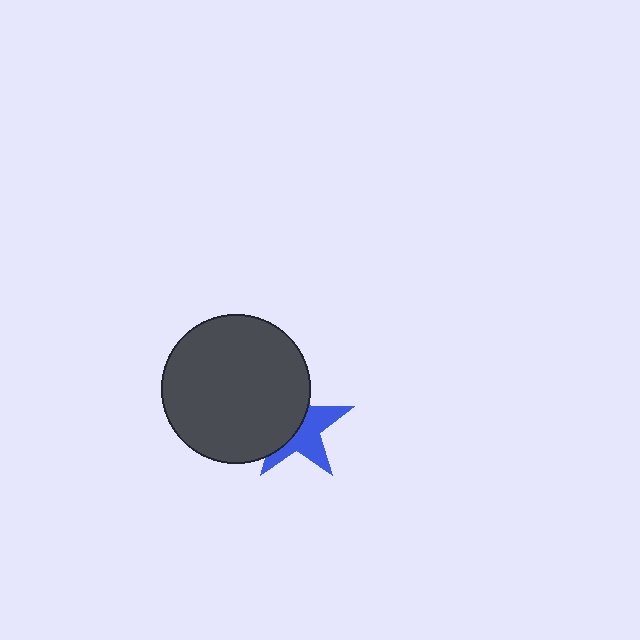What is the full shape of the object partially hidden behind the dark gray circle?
The partially hidden object is a blue star.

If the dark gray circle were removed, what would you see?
You would see the complete blue star.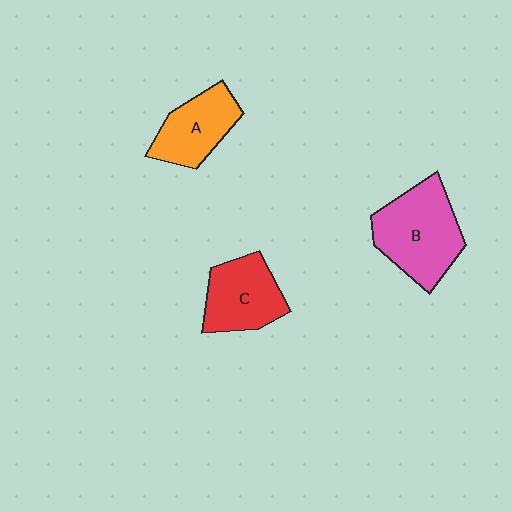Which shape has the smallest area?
Shape A (orange).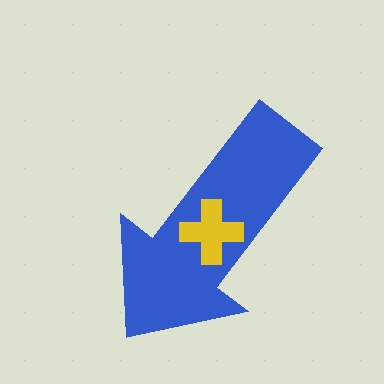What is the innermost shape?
The yellow cross.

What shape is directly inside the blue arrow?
The yellow cross.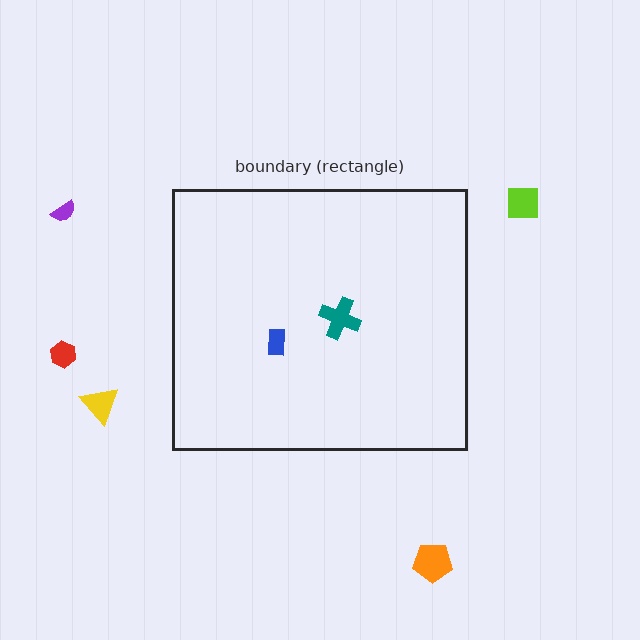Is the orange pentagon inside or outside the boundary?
Outside.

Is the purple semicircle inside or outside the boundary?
Outside.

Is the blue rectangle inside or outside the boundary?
Inside.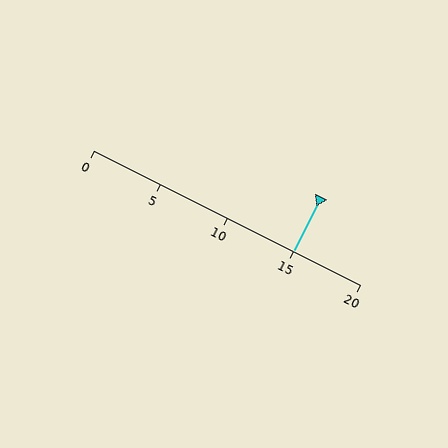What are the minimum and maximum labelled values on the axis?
The axis runs from 0 to 20.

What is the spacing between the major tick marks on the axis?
The major ticks are spaced 5 apart.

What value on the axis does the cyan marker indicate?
The marker indicates approximately 15.